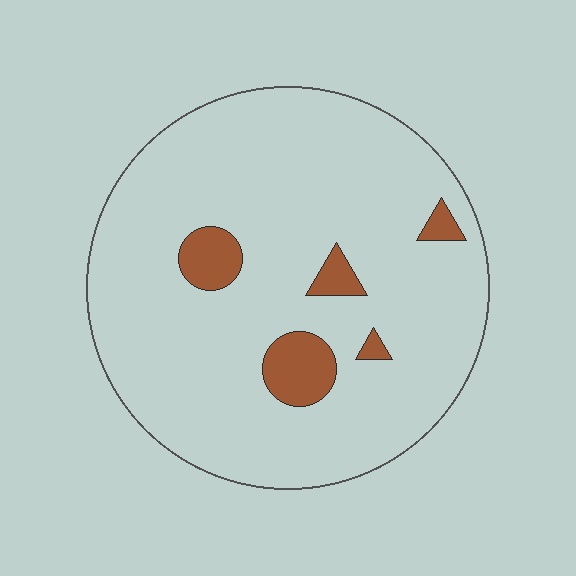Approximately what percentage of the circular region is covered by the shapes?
Approximately 10%.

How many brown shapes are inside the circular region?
5.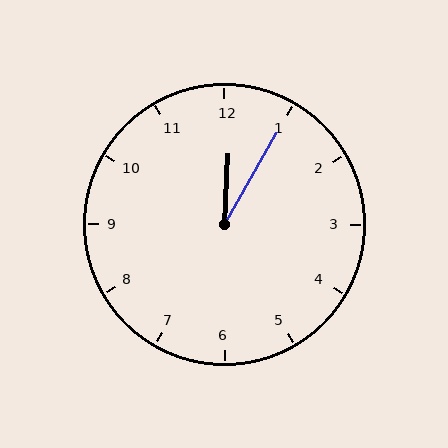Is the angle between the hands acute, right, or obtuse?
It is acute.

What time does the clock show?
12:05.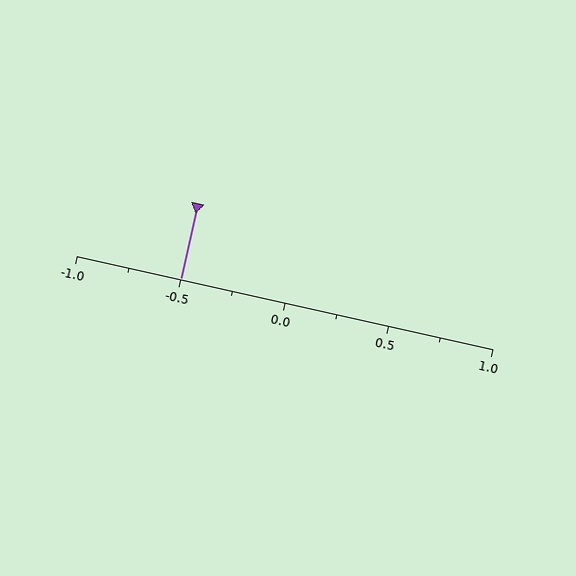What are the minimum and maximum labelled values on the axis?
The axis runs from -1.0 to 1.0.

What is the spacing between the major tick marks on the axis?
The major ticks are spaced 0.5 apart.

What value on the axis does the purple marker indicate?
The marker indicates approximately -0.5.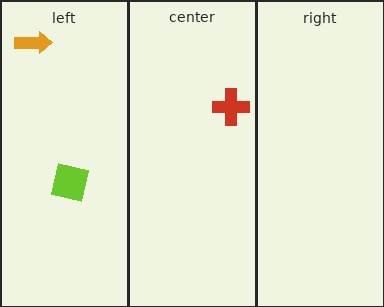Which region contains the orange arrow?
The left region.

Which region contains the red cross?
The center region.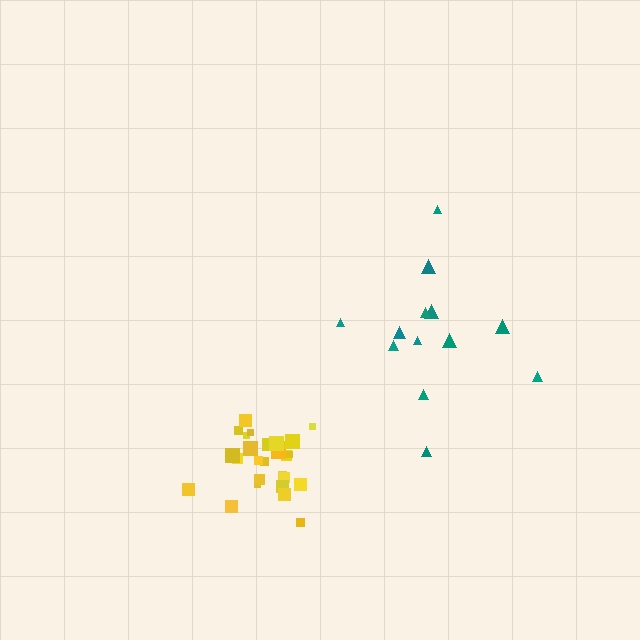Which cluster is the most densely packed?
Yellow.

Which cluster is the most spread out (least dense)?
Teal.